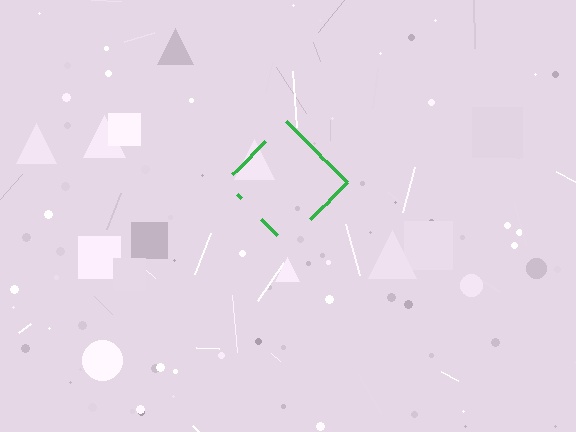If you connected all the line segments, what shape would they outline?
They would outline a diamond.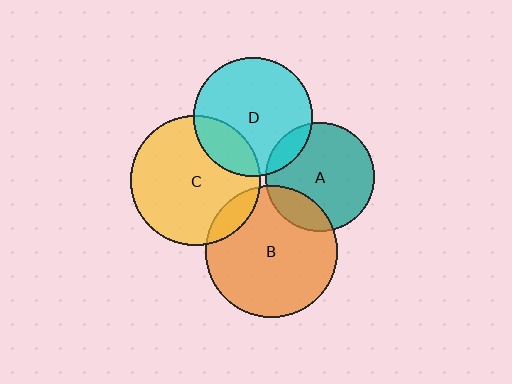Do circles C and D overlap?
Yes.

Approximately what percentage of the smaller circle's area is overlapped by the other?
Approximately 20%.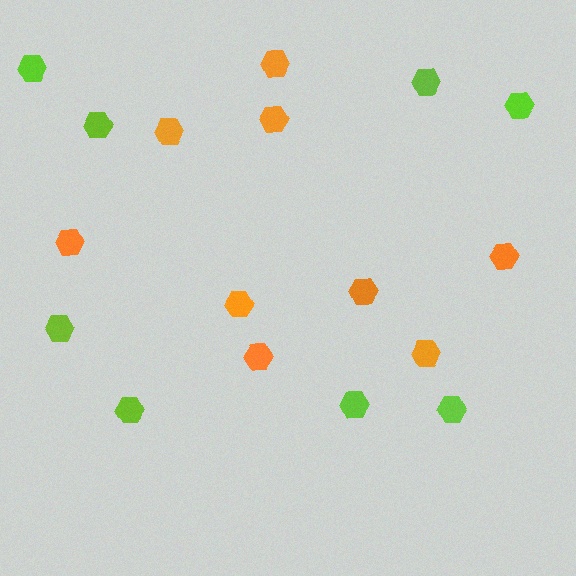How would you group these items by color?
There are 2 groups: one group of orange hexagons (9) and one group of lime hexagons (8).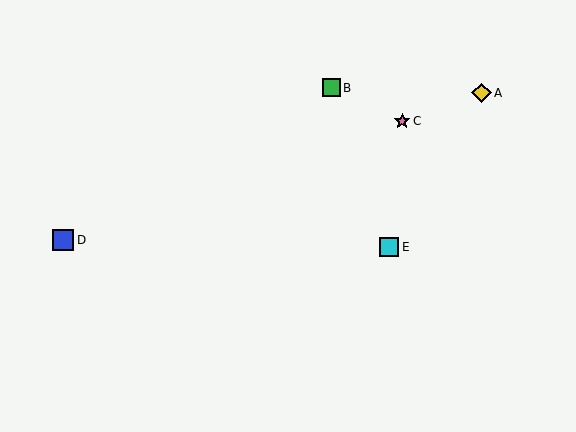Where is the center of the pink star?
The center of the pink star is at (402, 121).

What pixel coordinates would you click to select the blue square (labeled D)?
Click at (63, 240) to select the blue square D.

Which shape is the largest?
The blue square (labeled D) is the largest.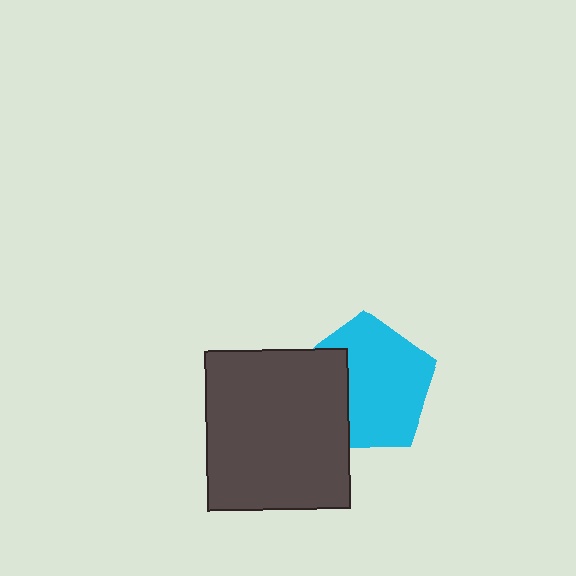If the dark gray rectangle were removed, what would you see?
You would see the complete cyan pentagon.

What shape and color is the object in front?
The object in front is a dark gray rectangle.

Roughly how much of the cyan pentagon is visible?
Most of it is visible (roughly 69%).